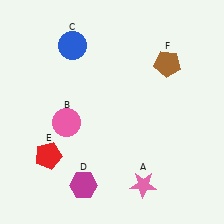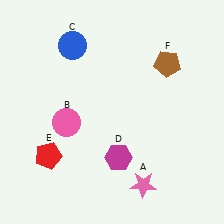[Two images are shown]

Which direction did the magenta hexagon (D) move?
The magenta hexagon (D) moved right.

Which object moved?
The magenta hexagon (D) moved right.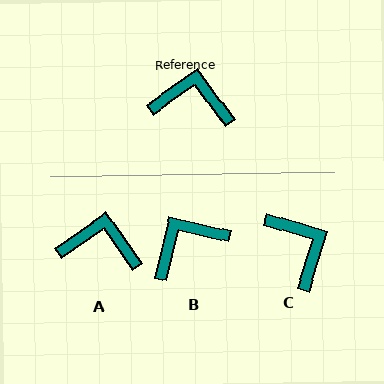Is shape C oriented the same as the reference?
No, it is off by about 52 degrees.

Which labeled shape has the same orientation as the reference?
A.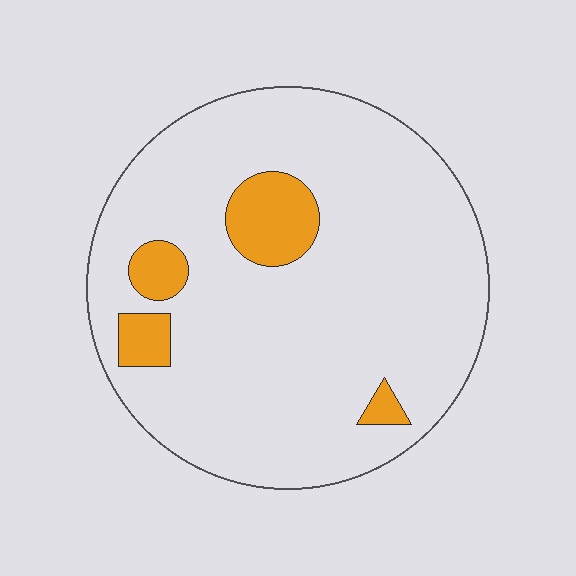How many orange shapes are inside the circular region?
4.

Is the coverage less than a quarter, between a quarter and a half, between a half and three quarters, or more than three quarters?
Less than a quarter.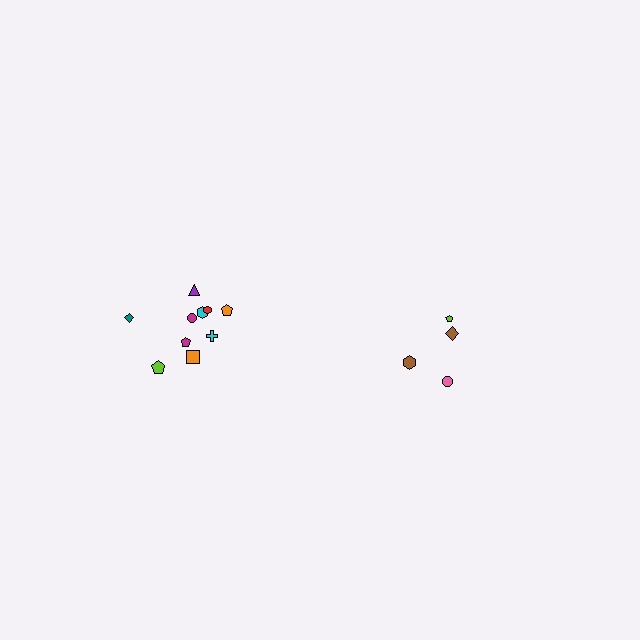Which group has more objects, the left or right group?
The left group.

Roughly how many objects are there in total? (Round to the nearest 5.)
Roughly 15 objects in total.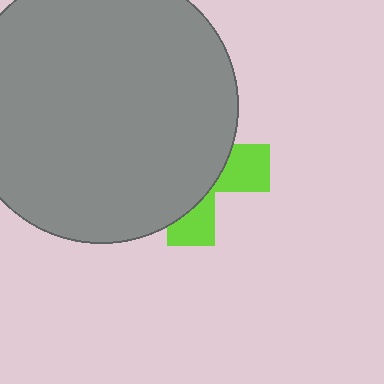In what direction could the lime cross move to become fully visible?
The lime cross could move right. That would shift it out from behind the gray circle entirely.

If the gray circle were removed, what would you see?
You would see the complete lime cross.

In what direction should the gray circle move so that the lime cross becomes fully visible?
The gray circle should move left. That is the shortest direction to clear the overlap and leave the lime cross fully visible.